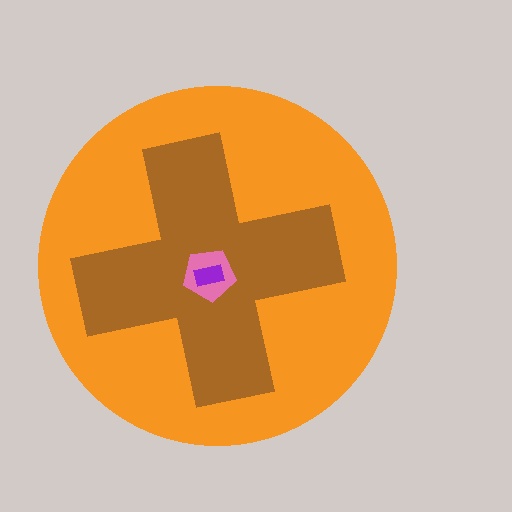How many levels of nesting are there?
4.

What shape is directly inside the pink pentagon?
The purple rectangle.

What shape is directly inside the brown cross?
The pink pentagon.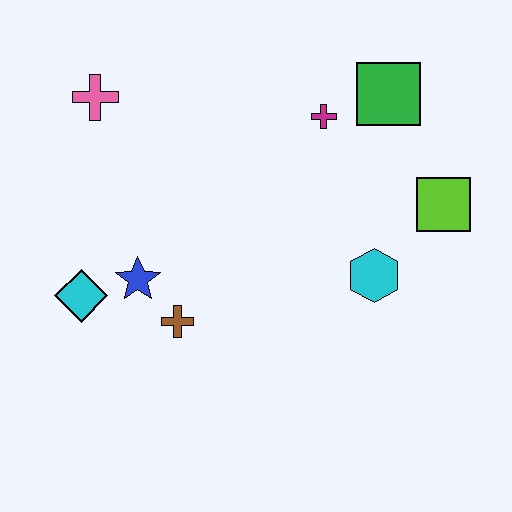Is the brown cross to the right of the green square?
No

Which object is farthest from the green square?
The cyan diamond is farthest from the green square.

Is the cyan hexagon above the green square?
No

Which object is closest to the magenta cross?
The green square is closest to the magenta cross.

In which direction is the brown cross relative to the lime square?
The brown cross is to the left of the lime square.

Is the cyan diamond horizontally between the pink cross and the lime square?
No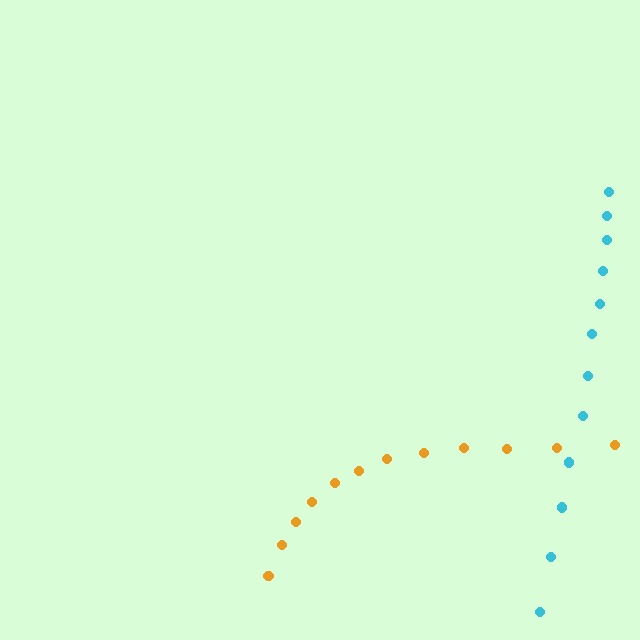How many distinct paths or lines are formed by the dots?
There are 2 distinct paths.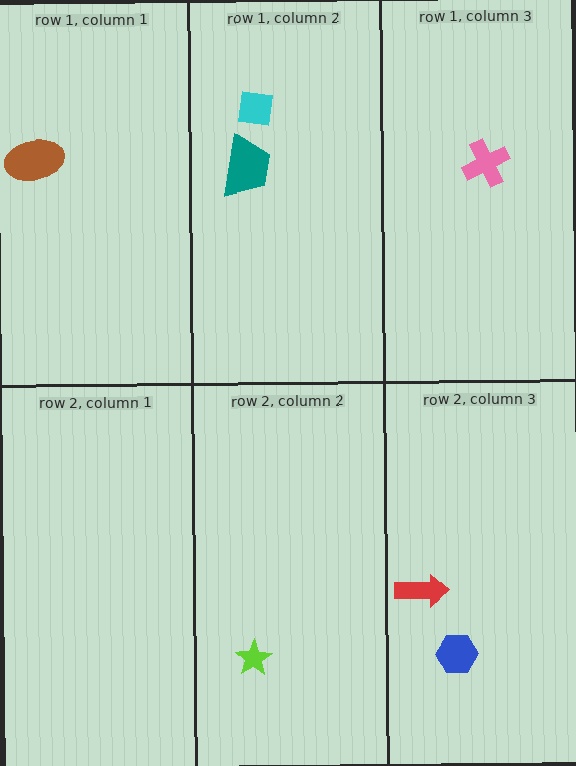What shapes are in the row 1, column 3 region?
The pink cross.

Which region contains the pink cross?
The row 1, column 3 region.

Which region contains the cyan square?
The row 1, column 2 region.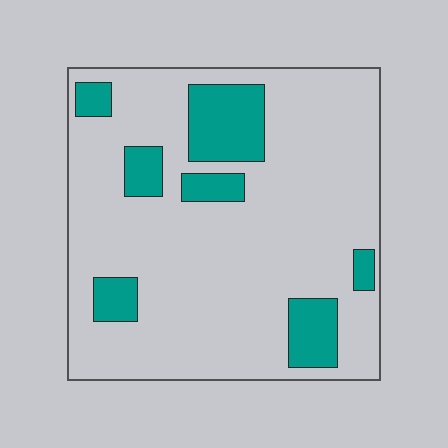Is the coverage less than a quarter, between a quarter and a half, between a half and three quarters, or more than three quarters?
Less than a quarter.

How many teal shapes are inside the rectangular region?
7.